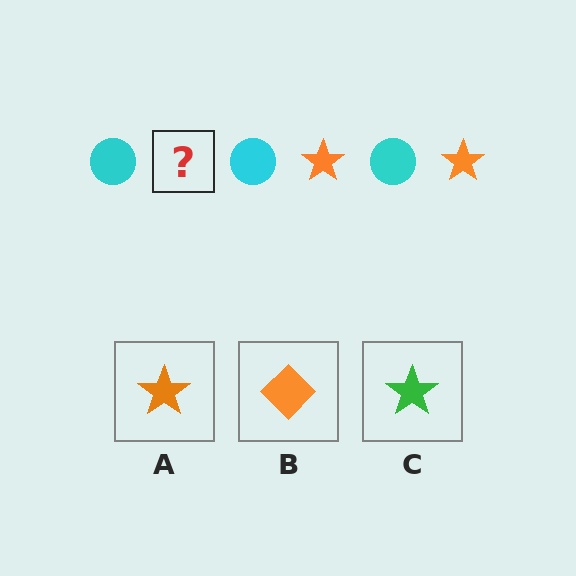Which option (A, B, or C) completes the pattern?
A.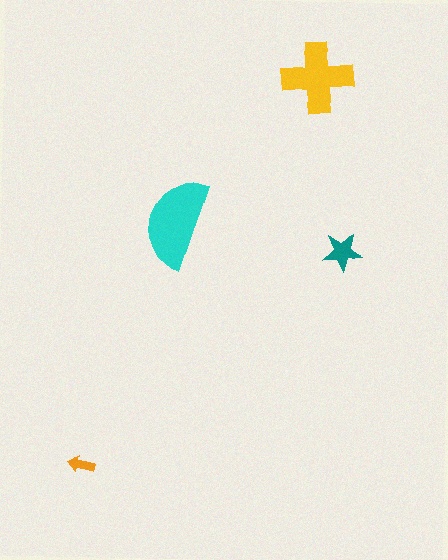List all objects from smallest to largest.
The orange arrow, the teal star, the yellow cross, the cyan semicircle.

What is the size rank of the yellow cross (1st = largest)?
2nd.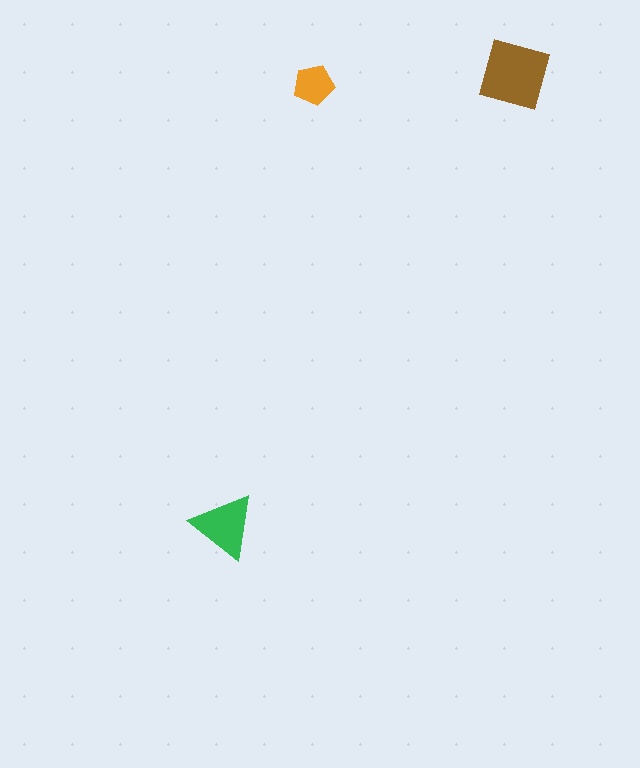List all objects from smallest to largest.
The orange pentagon, the green triangle, the brown diamond.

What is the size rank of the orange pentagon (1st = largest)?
3rd.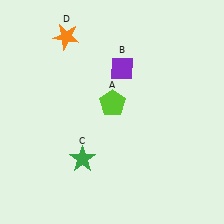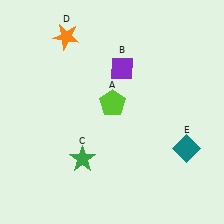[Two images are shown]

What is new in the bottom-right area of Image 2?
A teal diamond (E) was added in the bottom-right area of Image 2.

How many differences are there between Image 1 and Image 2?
There is 1 difference between the two images.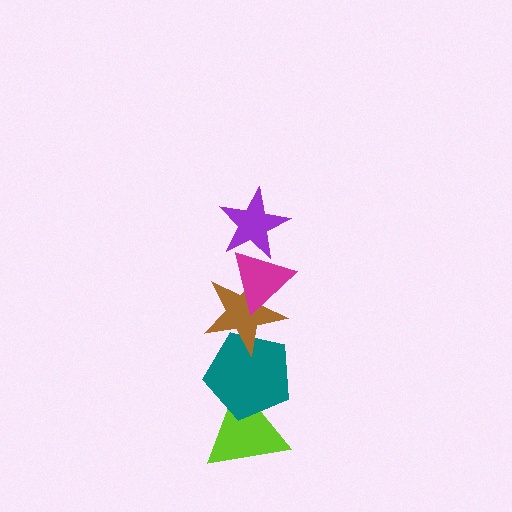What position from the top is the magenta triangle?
The magenta triangle is 2nd from the top.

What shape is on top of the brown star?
The magenta triangle is on top of the brown star.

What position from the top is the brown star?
The brown star is 3rd from the top.